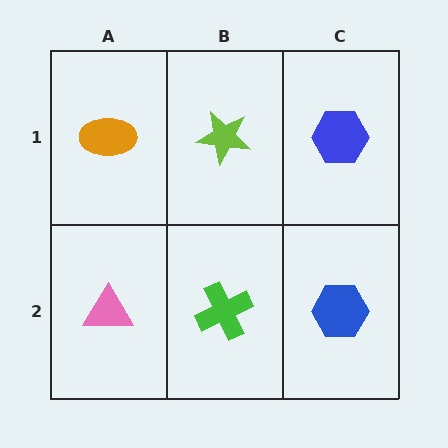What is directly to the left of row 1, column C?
A lime star.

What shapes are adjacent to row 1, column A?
A pink triangle (row 2, column A), a lime star (row 1, column B).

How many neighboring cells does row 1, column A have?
2.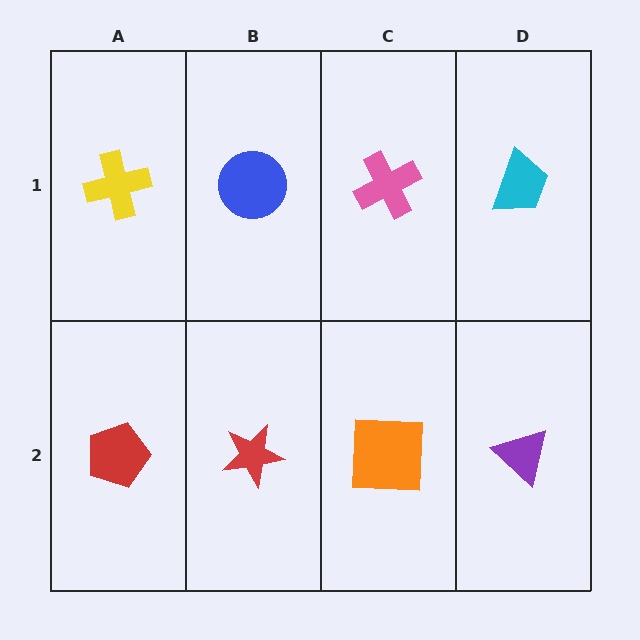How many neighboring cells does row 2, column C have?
3.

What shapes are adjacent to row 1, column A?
A red pentagon (row 2, column A), a blue circle (row 1, column B).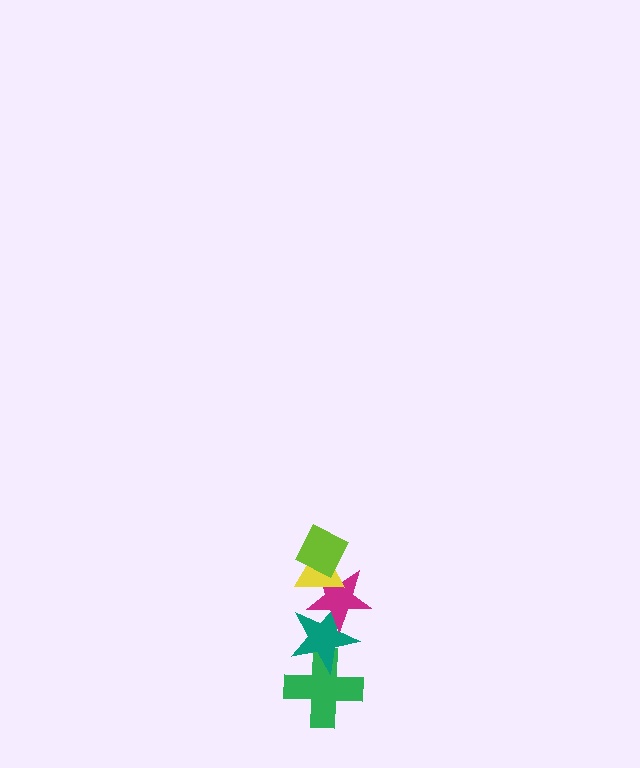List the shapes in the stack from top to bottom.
From top to bottom: the lime diamond, the yellow triangle, the magenta star, the teal star, the green cross.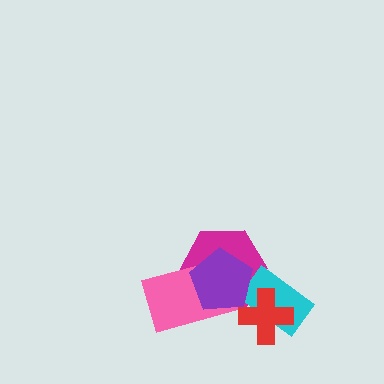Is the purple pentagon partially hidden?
No, no other shape covers it.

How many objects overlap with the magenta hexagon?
4 objects overlap with the magenta hexagon.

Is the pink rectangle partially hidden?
Yes, it is partially covered by another shape.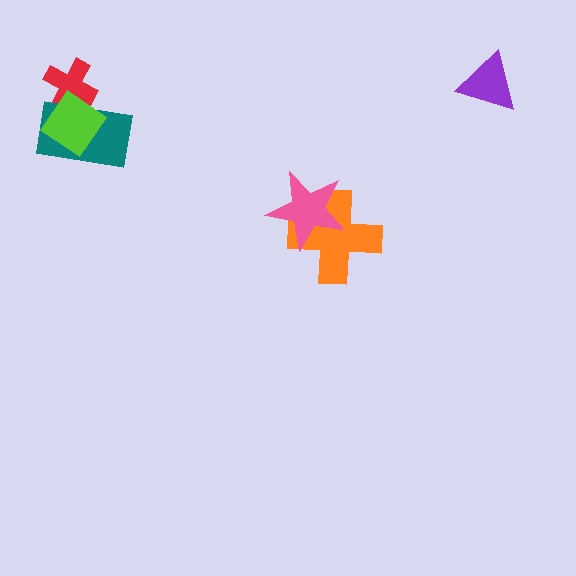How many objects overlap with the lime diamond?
2 objects overlap with the lime diamond.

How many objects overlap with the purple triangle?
0 objects overlap with the purple triangle.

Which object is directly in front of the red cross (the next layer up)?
The teal rectangle is directly in front of the red cross.